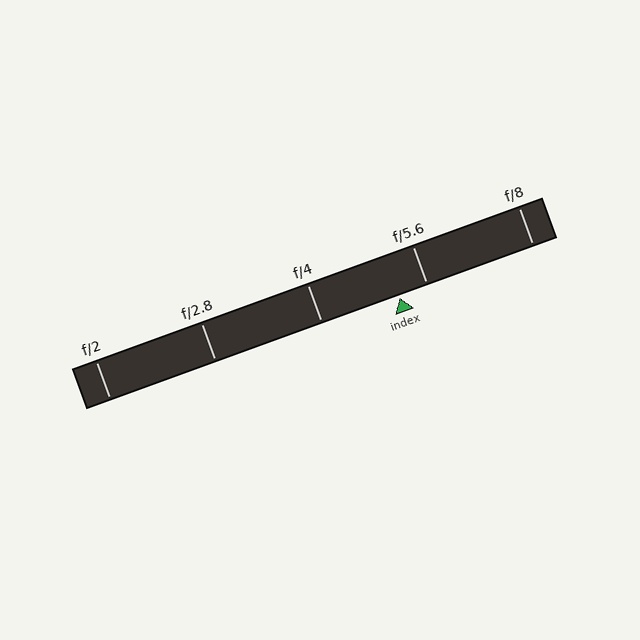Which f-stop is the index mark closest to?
The index mark is closest to f/5.6.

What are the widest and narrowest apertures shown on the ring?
The widest aperture shown is f/2 and the narrowest is f/8.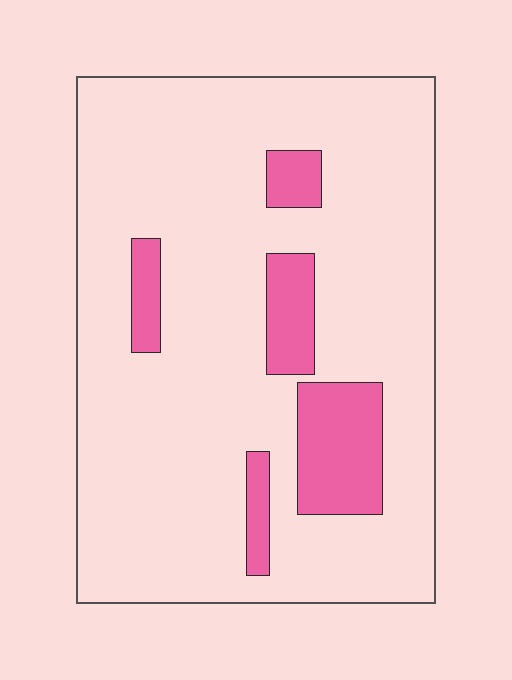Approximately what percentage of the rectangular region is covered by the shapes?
Approximately 15%.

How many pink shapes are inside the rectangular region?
5.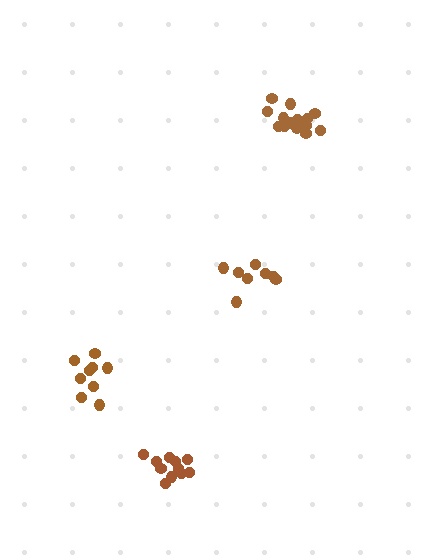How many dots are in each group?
Group 1: 8 dots, Group 2: 14 dots, Group 3: 11 dots, Group 4: 9 dots (42 total).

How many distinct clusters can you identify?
There are 4 distinct clusters.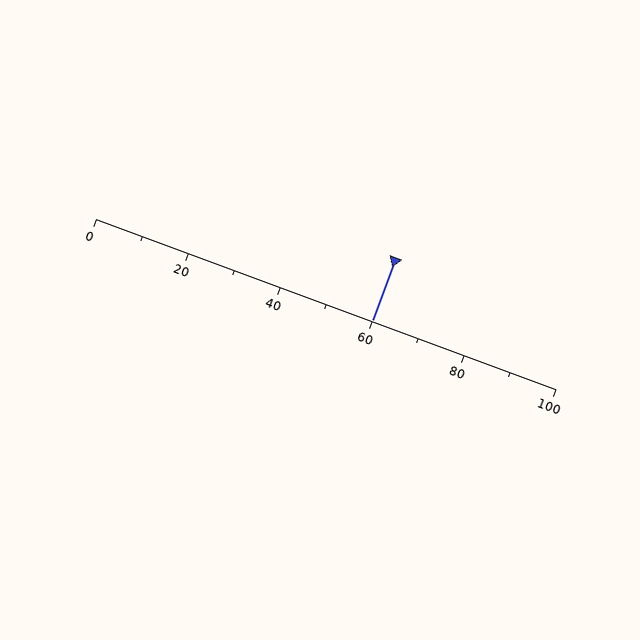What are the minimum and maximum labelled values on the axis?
The axis runs from 0 to 100.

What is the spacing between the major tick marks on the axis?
The major ticks are spaced 20 apart.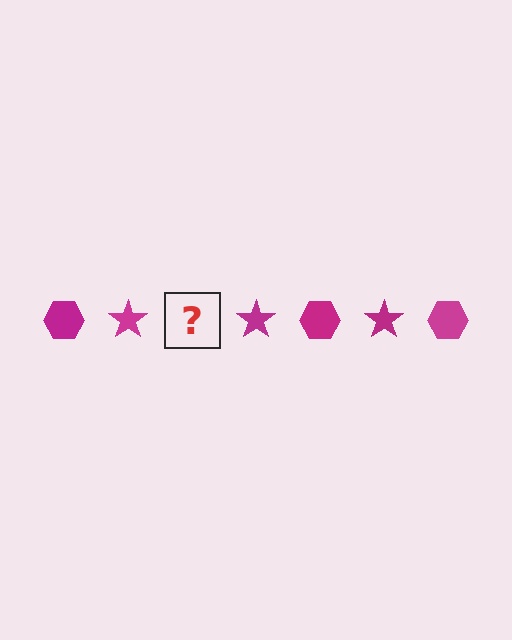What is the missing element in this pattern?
The missing element is a magenta hexagon.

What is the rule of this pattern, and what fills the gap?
The rule is that the pattern cycles through hexagon, star shapes in magenta. The gap should be filled with a magenta hexagon.